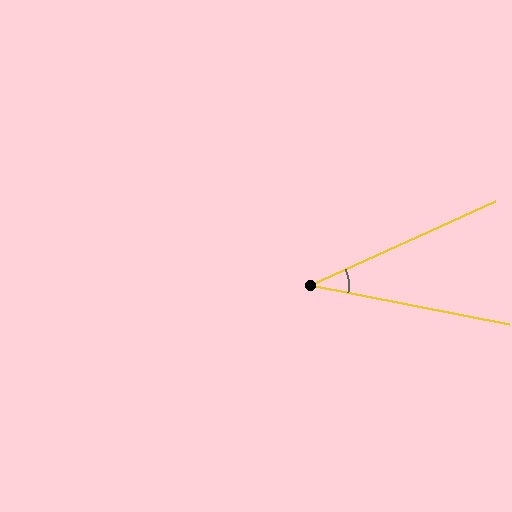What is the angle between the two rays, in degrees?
Approximately 35 degrees.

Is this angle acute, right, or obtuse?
It is acute.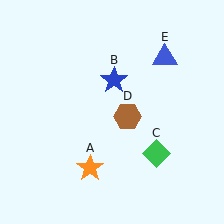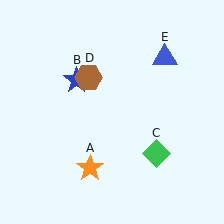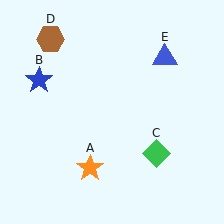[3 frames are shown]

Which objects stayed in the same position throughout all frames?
Orange star (object A) and green diamond (object C) and blue triangle (object E) remained stationary.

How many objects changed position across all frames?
2 objects changed position: blue star (object B), brown hexagon (object D).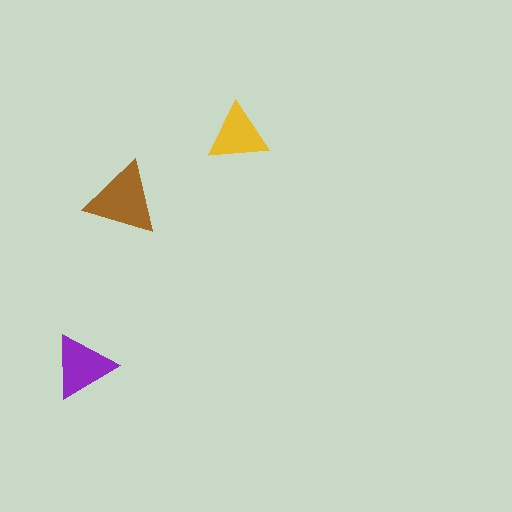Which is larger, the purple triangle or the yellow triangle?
The purple one.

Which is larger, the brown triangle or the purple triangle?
The brown one.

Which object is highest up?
The yellow triangle is topmost.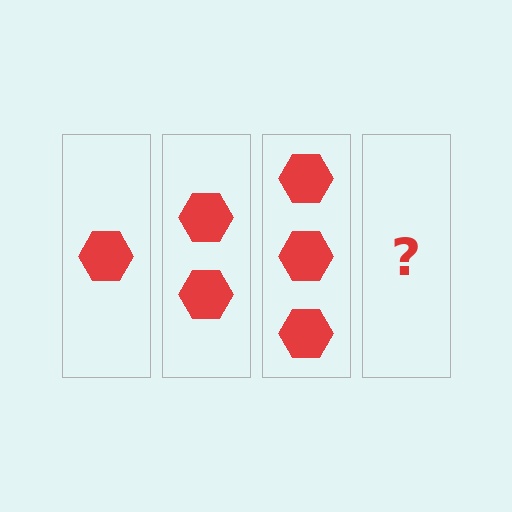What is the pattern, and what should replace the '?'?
The pattern is that each step adds one more hexagon. The '?' should be 4 hexagons.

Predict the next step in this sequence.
The next step is 4 hexagons.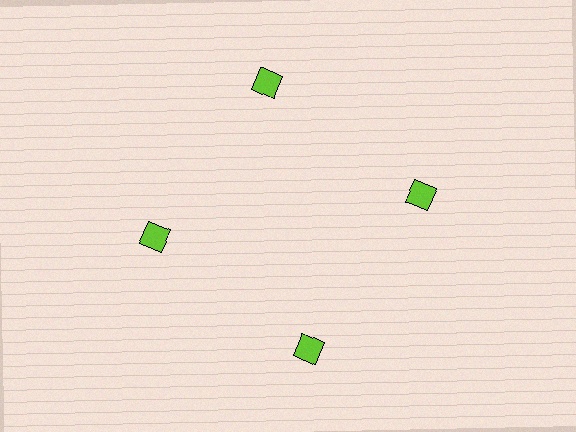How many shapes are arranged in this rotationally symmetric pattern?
There are 4 shapes, arranged in 4 groups of 1.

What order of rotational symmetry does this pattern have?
This pattern has 4-fold rotational symmetry.